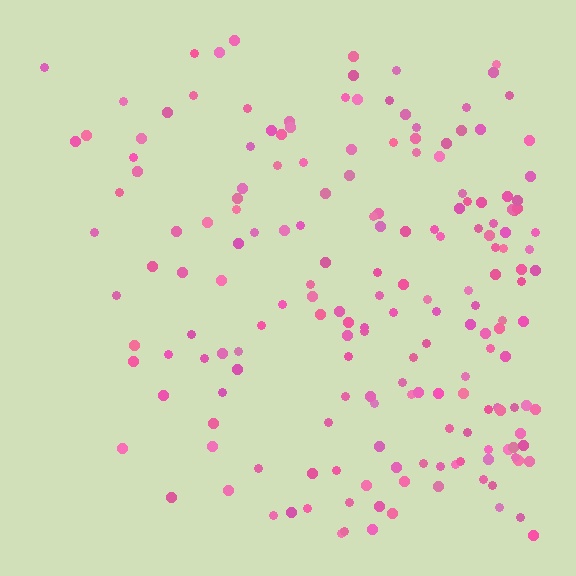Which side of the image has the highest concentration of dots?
The right.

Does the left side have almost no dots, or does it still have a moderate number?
Still a moderate number, just noticeably fewer than the right.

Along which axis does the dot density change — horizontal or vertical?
Horizontal.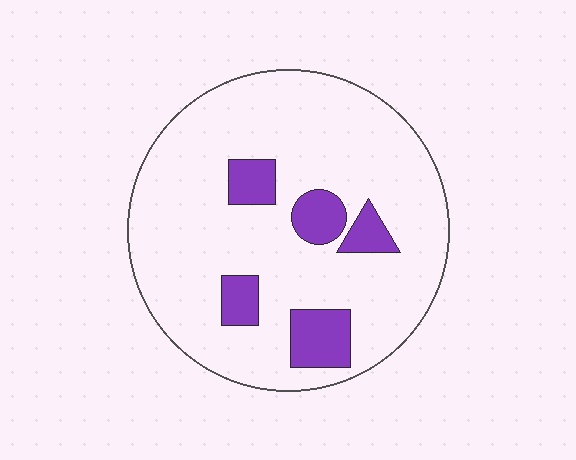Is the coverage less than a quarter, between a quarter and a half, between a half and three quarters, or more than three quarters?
Less than a quarter.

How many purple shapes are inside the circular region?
5.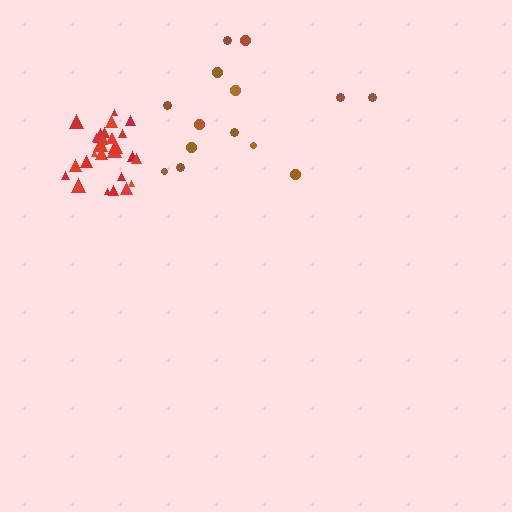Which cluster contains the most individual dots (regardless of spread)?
Red (29).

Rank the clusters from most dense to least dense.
red, brown.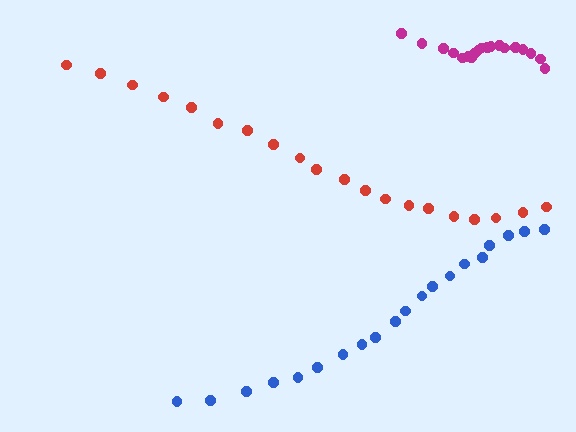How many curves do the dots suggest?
There are 3 distinct paths.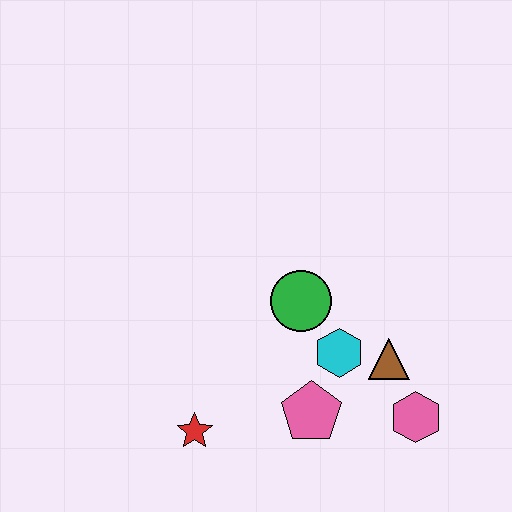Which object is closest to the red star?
The pink pentagon is closest to the red star.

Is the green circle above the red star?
Yes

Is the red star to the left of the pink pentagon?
Yes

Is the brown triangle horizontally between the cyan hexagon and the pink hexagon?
Yes